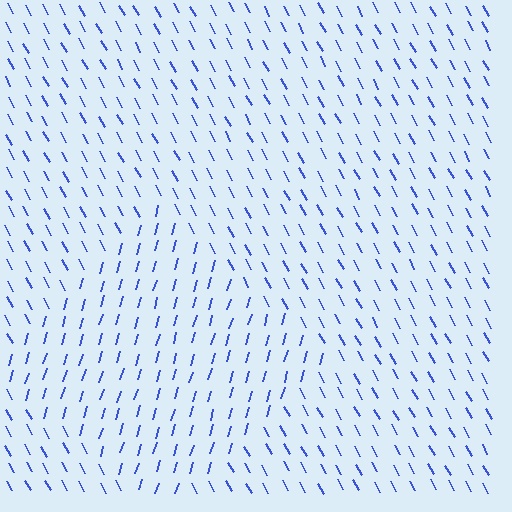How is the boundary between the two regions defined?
The boundary is defined purely by a change in line orientation (approximately 45 degrees difference). All lines are the same color and thickness.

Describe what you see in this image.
The image is filled with small blue line segments. A diamond region in the image has lines oriented differently from the surrounding lines, creating a visible texture boundary.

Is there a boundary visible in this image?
Yes, there is a texture boundary formed by a change in line orientation.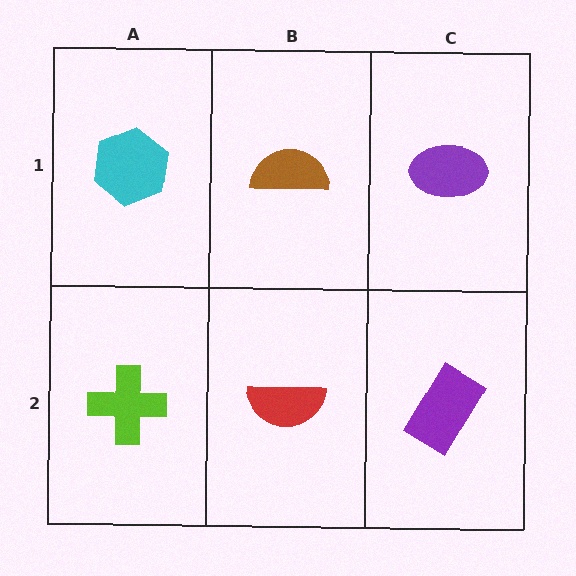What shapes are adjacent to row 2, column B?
A brown semicircle (row 1, column B), a lime cross (row 2, column A), a purple rectangle (row 2, column C).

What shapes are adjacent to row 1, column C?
A purple rectangle (row 2, column C), a brown semicircle (row 1, column B).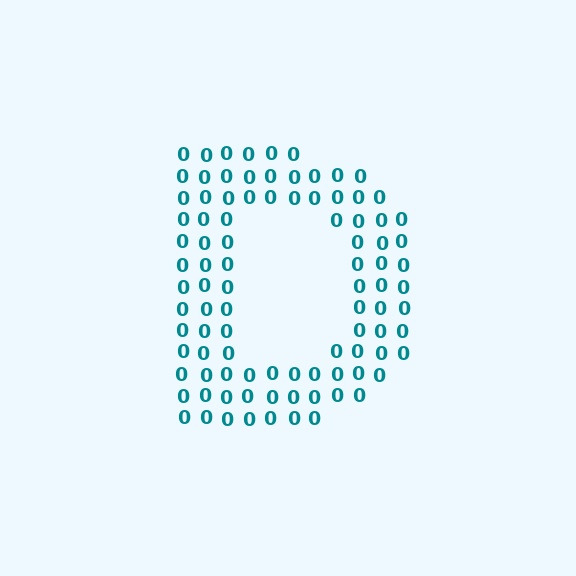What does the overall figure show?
The overall figure shows the letter D.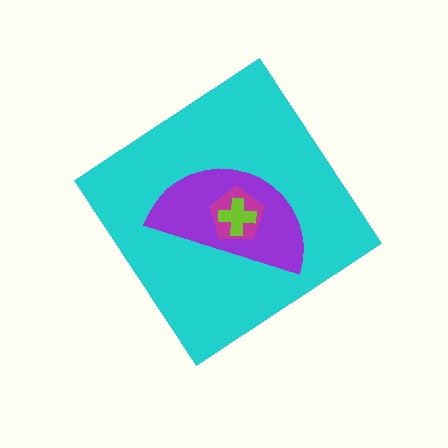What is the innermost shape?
The lime cross.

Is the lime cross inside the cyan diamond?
Yes.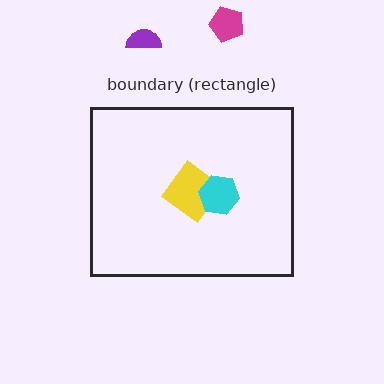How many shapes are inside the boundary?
2 inside, 2 outside.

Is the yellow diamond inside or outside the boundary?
Inside.